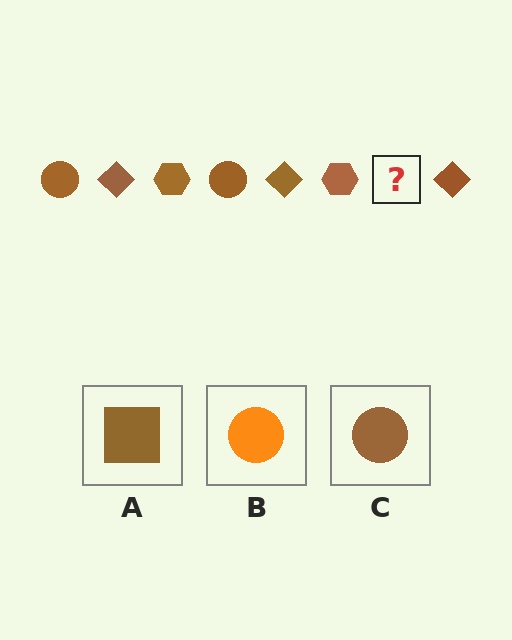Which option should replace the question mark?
Option C.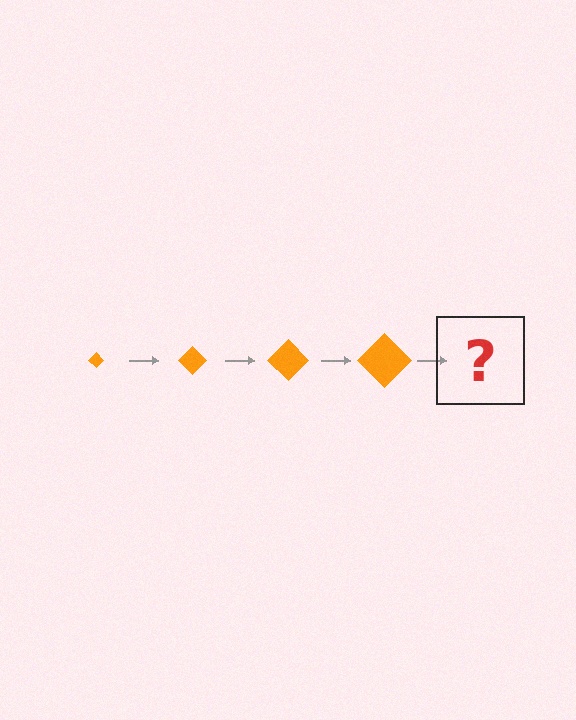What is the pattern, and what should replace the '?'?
The pattern is that the diamond gets progressively larger each step. The '?' should be an orange diamond, larger than the previous one.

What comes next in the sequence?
The next element should be an orange diamond, larger than the previous one.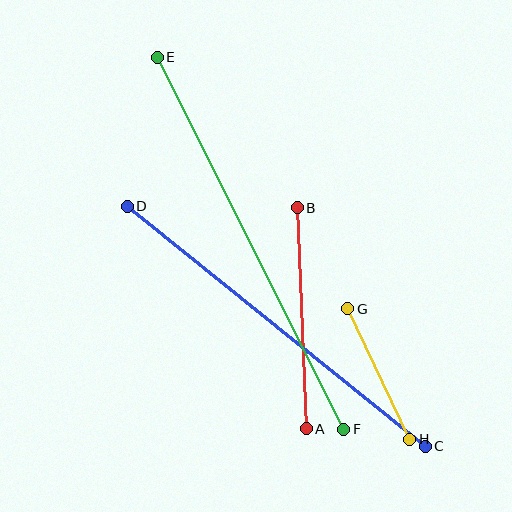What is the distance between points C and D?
The distance is approximately 383 pixels.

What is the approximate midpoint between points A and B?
The midpoint is at approximately (302, 318) pixels.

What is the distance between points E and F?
The distance is approximately 416 pixels.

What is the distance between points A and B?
The distance is approximately 221 pixels.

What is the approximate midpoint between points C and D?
The midpoint is at approximately (276, 326) pixels.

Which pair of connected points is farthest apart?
Points E and F are farthest apart.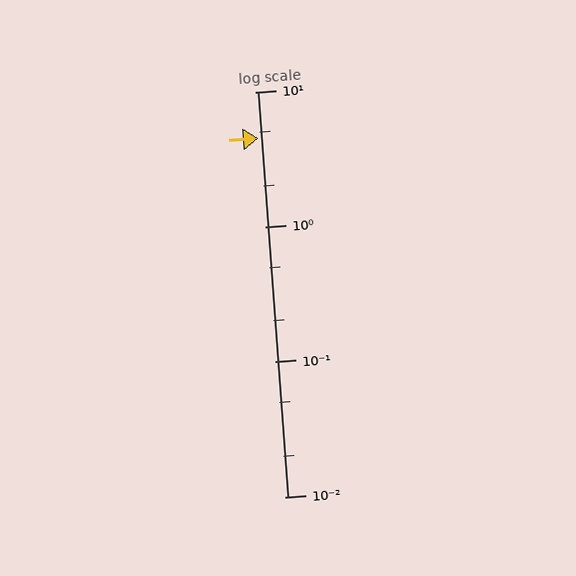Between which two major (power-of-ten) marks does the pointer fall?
The pointer is between 1 and 10.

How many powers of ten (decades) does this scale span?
The scale spans 3 decades, from 0.01 to 10.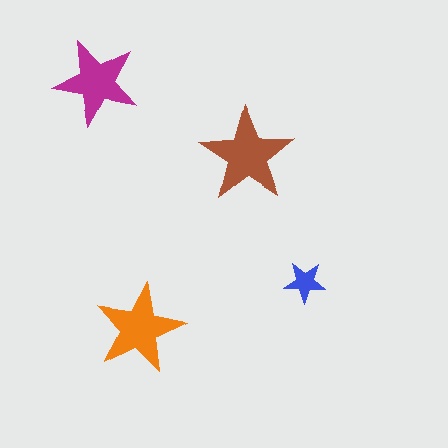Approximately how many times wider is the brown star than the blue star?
About 2.5 times wider.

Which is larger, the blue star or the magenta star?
The magenta one.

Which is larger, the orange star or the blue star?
The orange one.